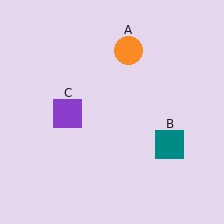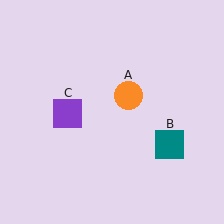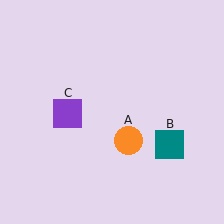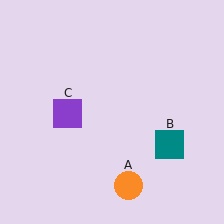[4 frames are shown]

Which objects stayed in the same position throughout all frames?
Teal square (object B) and purple square (object C) remained stationary.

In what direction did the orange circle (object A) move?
The orange circle (object A) moved down.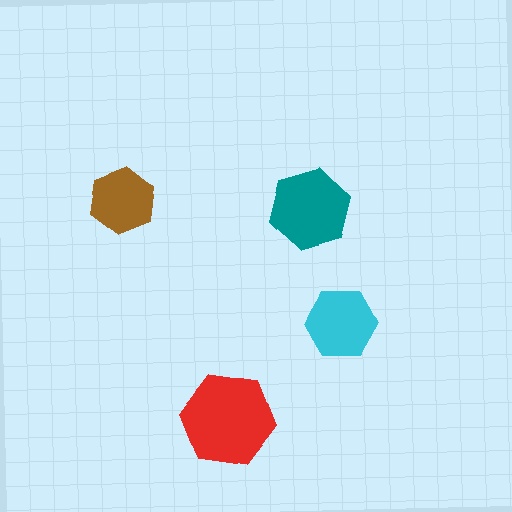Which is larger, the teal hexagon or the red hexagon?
The red one.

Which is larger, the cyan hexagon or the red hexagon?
The red one.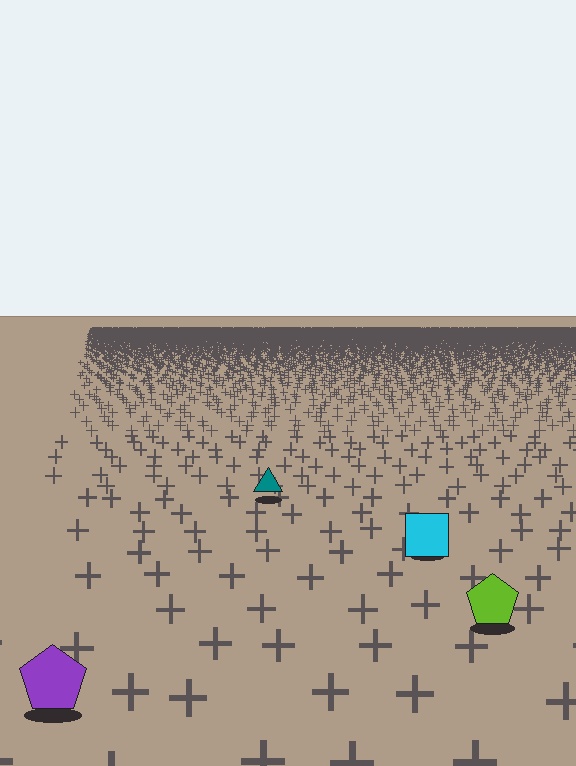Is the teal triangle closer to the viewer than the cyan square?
No. The cyan square is closer — you can tell from the texture gradient: the ground texture is coarser near it.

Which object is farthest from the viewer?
The teal triangle is farthest from the viewer. It appears smaller and the ground texture around it is denser.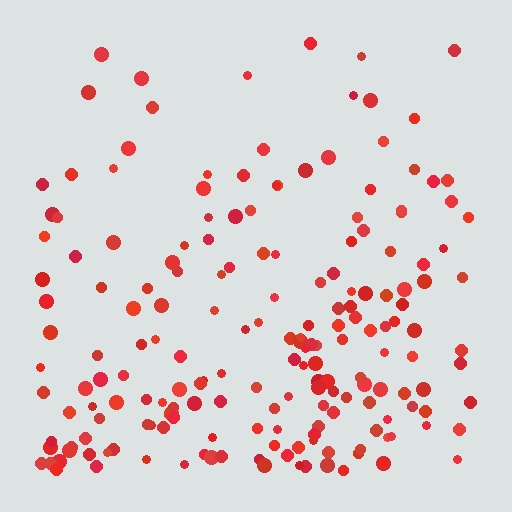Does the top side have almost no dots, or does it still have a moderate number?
Still a moderate number, just noticeably fewer than the bottom.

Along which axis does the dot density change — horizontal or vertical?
Vertical.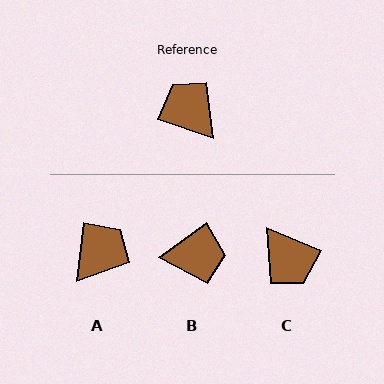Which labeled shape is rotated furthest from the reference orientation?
C, about 176 degrees away.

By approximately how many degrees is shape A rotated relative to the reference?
Approximately 77 degrees clockwise.